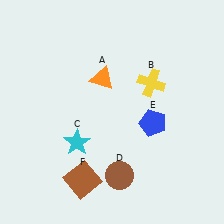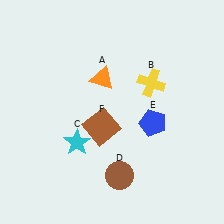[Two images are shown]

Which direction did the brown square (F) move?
The brown square (F) moved up.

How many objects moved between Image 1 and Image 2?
1 object moved between the two images.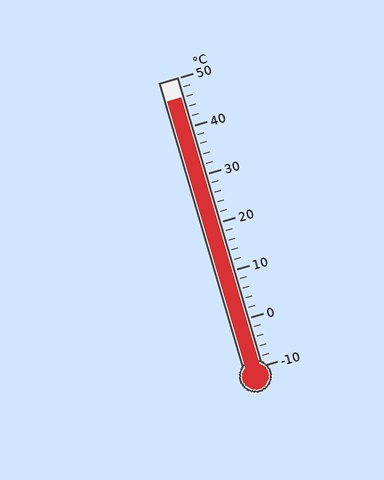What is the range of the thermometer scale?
The thermometer scale ranges from -10°C to 50°C.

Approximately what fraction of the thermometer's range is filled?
The thermometer is filled to approximately 95% of its range.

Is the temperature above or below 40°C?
The temperature is above 40°C.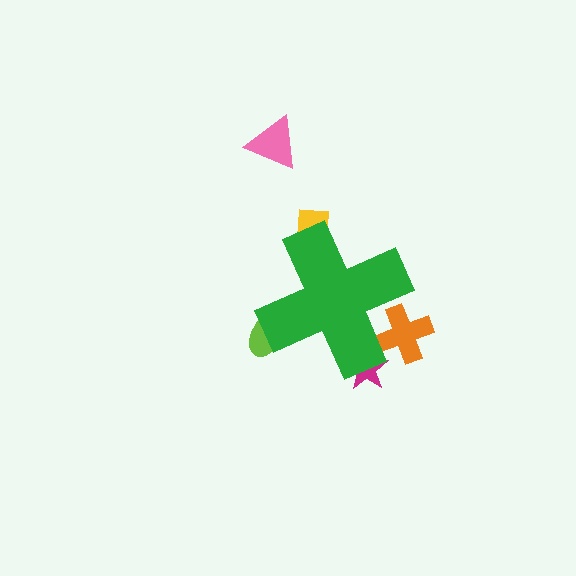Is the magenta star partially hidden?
Yes, the magenta star is partially hidden behind the green cross.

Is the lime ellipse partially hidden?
Yes, the lime ellipse is partially hidden behind the green cross.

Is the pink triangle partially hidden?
No, the pink triangle is fully visible.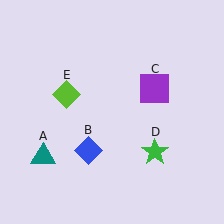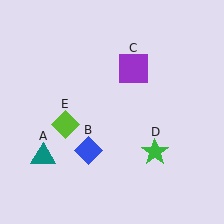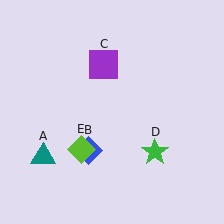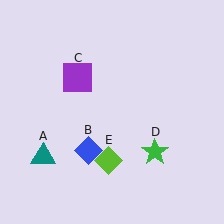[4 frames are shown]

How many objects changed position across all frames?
2 objects changed position: purple square (object C), lime diamond (object E).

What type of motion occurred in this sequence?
The purple square (object C), lime diamond (object E) rotated counterclockwise around the center of the scene.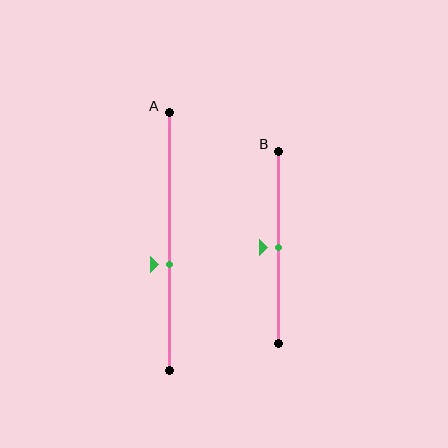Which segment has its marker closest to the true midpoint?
Segment B has its marker closest to the true midpoint.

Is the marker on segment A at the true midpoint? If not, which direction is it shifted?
No, the marker on segment A is shifted downward by about 9% of the segment length.